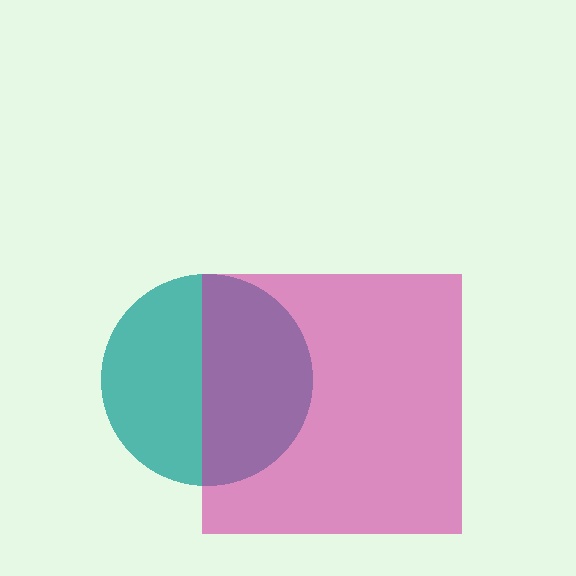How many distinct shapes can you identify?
There are 2 distinct shapes: a teal circle, a magenta square.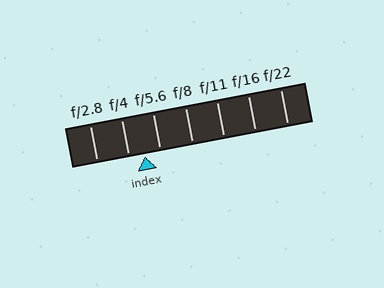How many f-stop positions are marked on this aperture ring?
There are 7 f-stop positions marked.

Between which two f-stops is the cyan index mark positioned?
The index mark is between f/4 and f/5.6.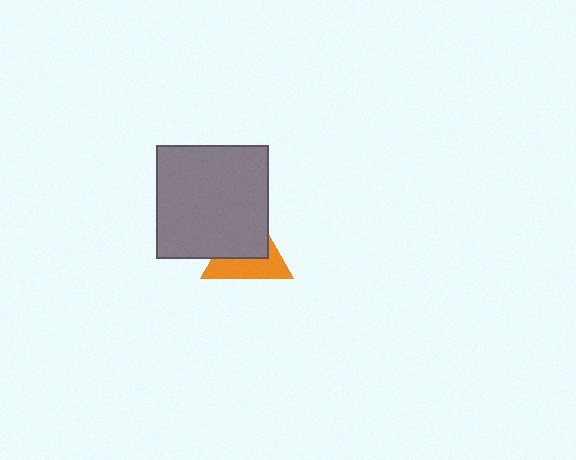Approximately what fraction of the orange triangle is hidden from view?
Roughly 53% of the orange triangle is hidden behind the gray square.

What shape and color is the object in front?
The object in front is a gray square.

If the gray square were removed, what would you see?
You would see the complete orange triangle.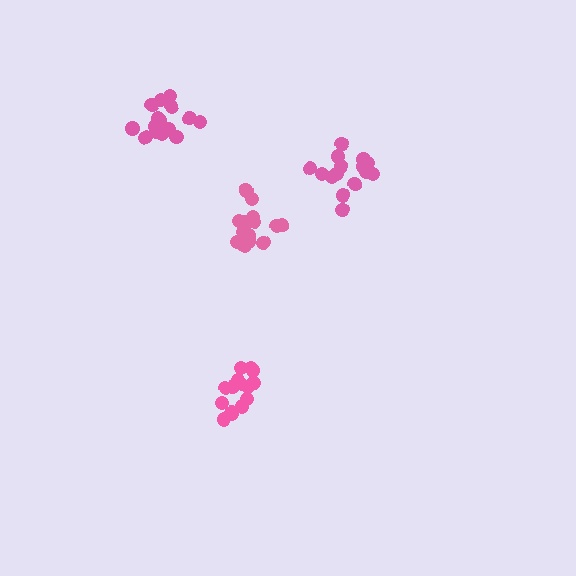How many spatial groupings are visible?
There are 4 spatial groupings.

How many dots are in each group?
Group 1: 15 dots, Group 2: 15 dots, Group 3: 16 dots, Group 4: 16 dots (62 total).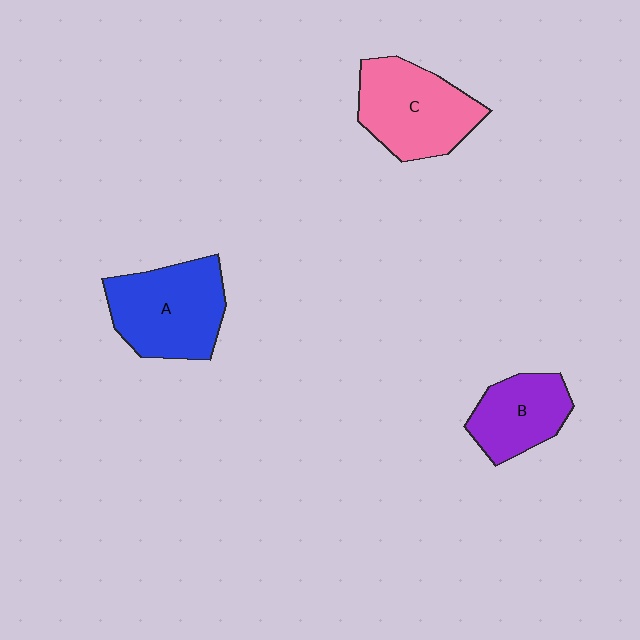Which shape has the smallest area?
Shape B (purple).